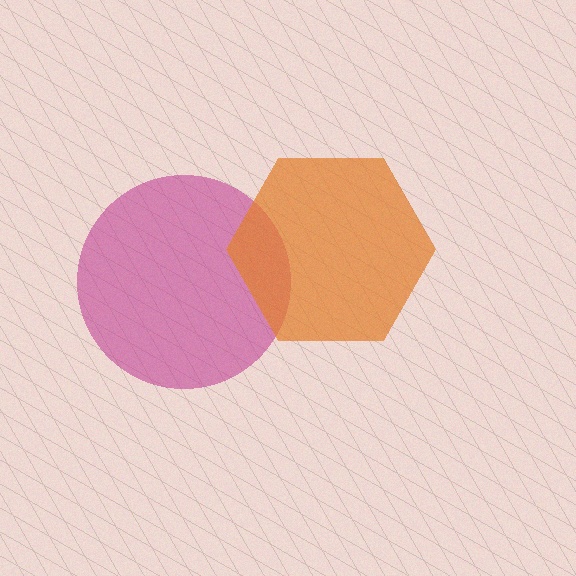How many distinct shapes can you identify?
There are 2 distinct shapes: a magenta circle, an orange hexagon.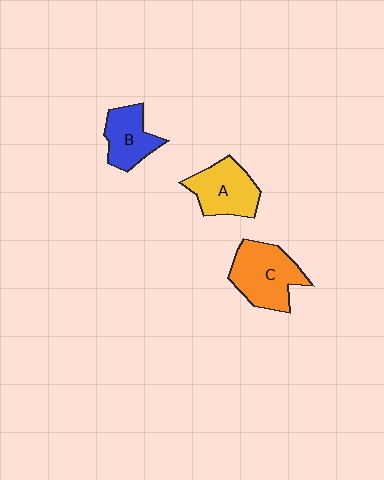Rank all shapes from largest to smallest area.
From largest to smallest: C (orange), A (yellow), B (blue).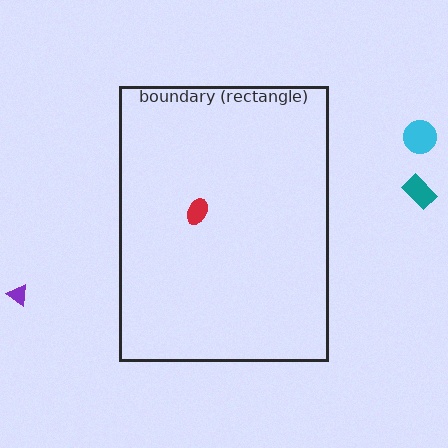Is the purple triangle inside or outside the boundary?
Outside.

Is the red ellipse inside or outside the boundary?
Inside.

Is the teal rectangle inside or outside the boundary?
Outside.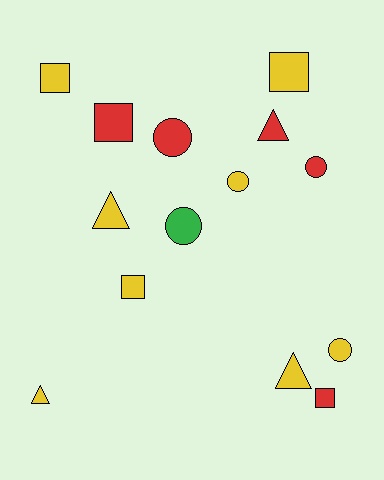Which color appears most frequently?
Yellow, with 8 objects.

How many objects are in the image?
There are 14 objects.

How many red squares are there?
There are 2 red squares.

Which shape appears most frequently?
Square, with 5 objects.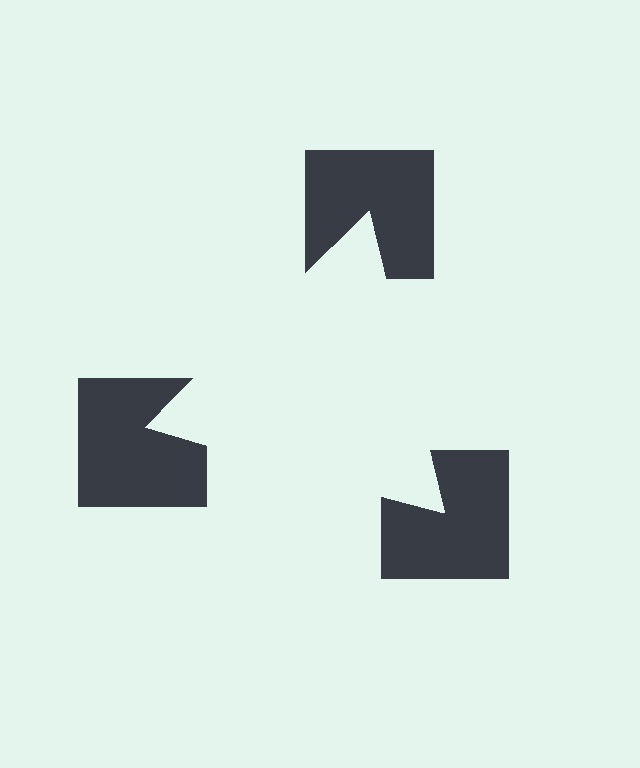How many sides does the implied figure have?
3 sides.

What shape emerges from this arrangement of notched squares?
An illusory triangle — its edges are inferred from the aligned wedge cuts in the notched squares, not physically drawn.